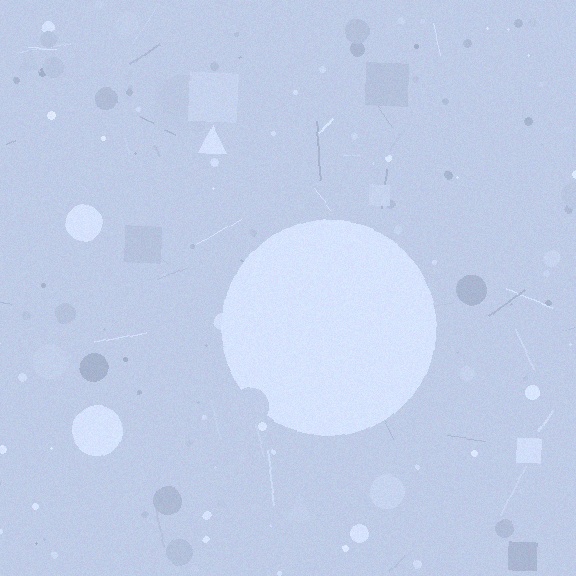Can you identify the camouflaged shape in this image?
The camouflaged shape is a circle.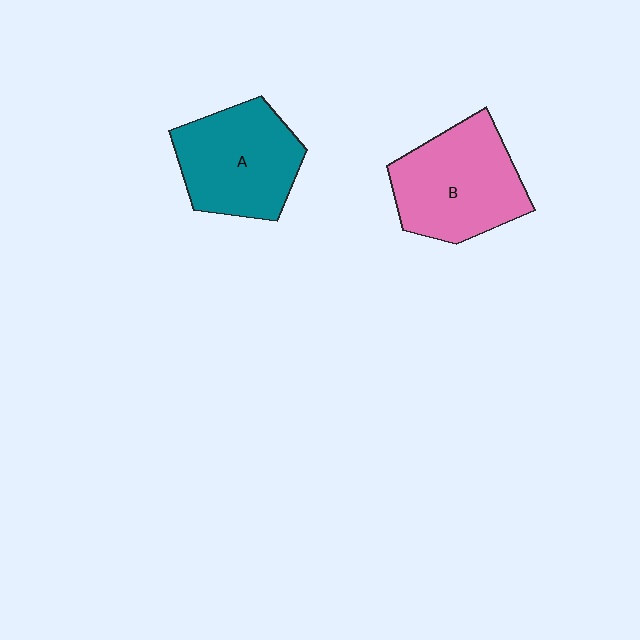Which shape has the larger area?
Shape B (pink).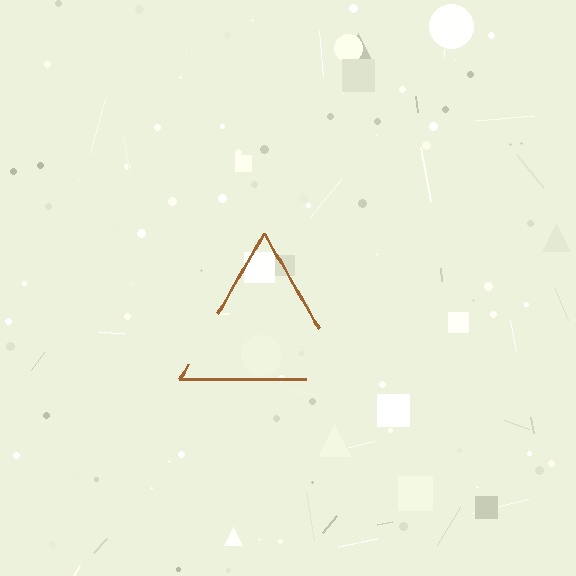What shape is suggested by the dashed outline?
The dashed outline suggests a triangle.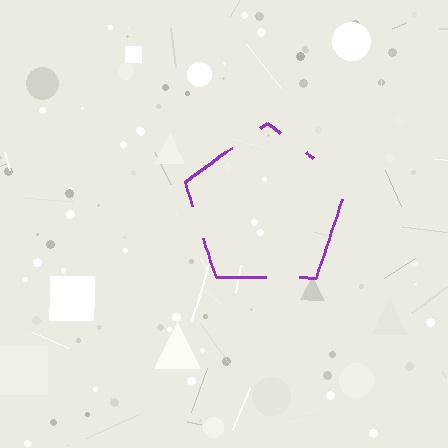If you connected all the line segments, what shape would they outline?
They would outline a pentagon.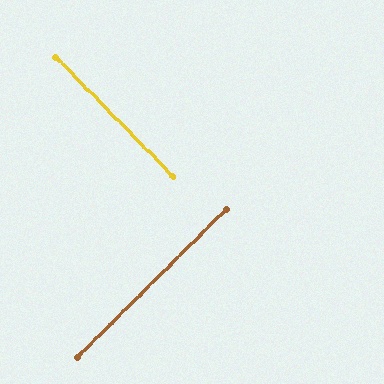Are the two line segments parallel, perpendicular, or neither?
Perpendicular — they meet at approximately 90°.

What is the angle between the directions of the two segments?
Approximately 90 degrees.